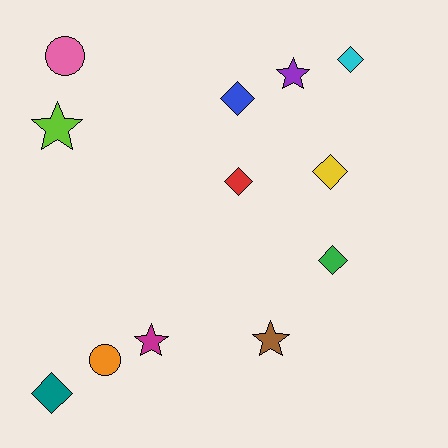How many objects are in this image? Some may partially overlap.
There are 12 objects.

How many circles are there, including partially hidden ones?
There are 2 circles.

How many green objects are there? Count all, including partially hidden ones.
There is 1 green object.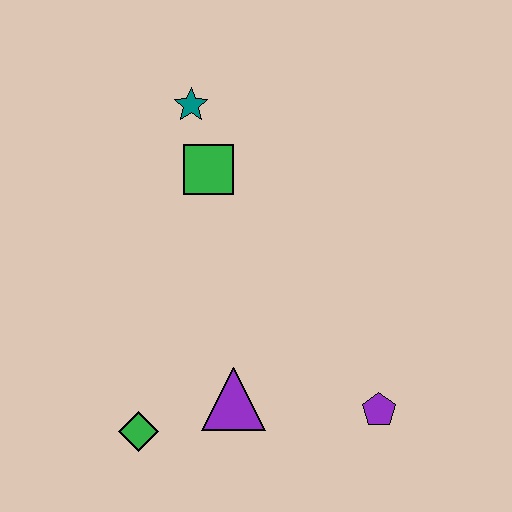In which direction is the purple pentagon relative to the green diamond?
The purple pentagon is to the right of the green diamond.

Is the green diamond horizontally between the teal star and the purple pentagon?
No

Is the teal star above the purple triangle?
Yes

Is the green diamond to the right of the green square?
No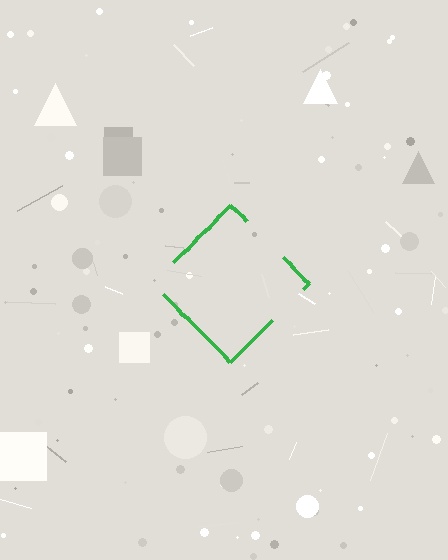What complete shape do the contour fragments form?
The contour fragments form a diamond.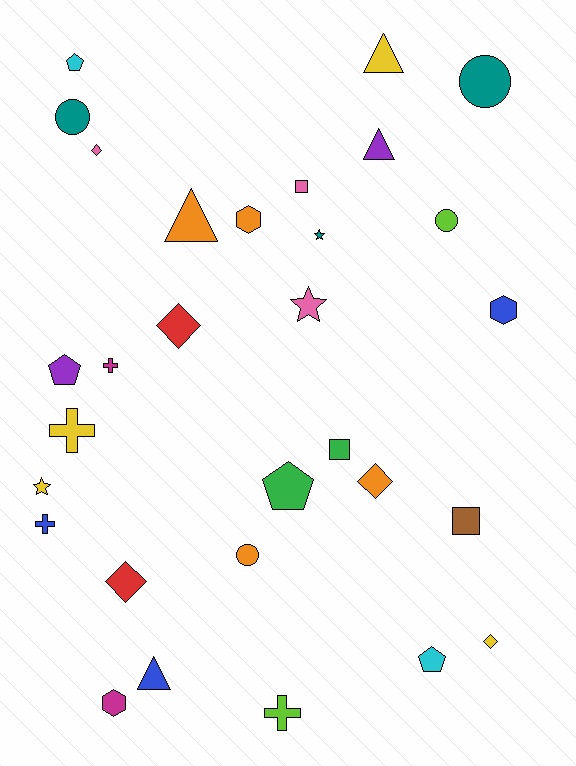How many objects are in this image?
There are 30 objects.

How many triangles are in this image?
There are 4 triangles.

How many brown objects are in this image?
There is 1 brown object.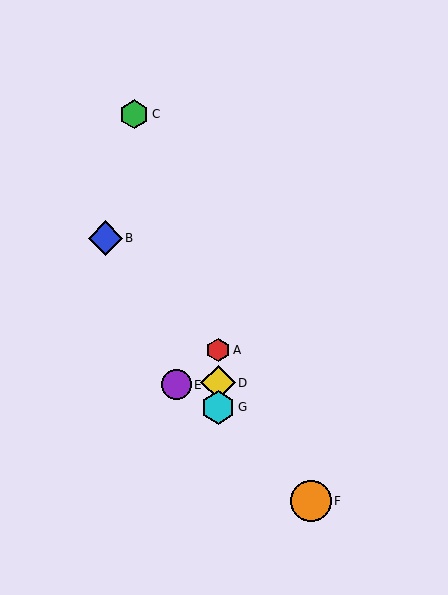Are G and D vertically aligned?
Yes, both are at x≈218.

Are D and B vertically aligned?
No, D is at x≈218 and B is at x≈105.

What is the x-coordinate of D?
Object D is at x≈218.